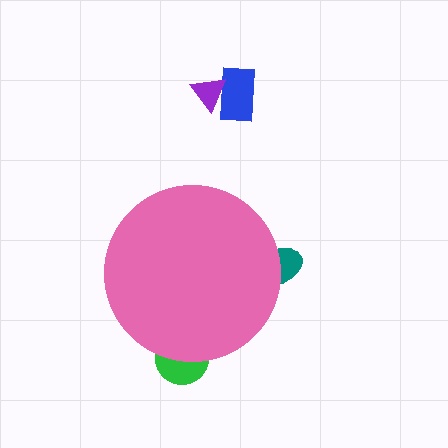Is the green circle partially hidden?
Yes, the green circle is partially hidden behind the pink circle.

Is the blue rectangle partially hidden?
No, the blue rectangle is fully visible.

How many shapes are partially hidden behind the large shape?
2 shapes are partially hidden.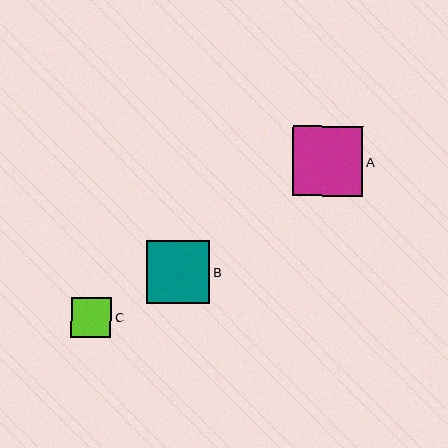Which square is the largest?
Square A is the largest with a size of approximately 70 pixels.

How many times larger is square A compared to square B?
Square A is approximately 1.1 times the size of square B.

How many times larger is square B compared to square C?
Square B is approximately 1.6 times the size of square C.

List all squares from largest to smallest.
From largest to smallest: A, B, C.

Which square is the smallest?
Square C is the smallest with a size of approximately 40 pixels.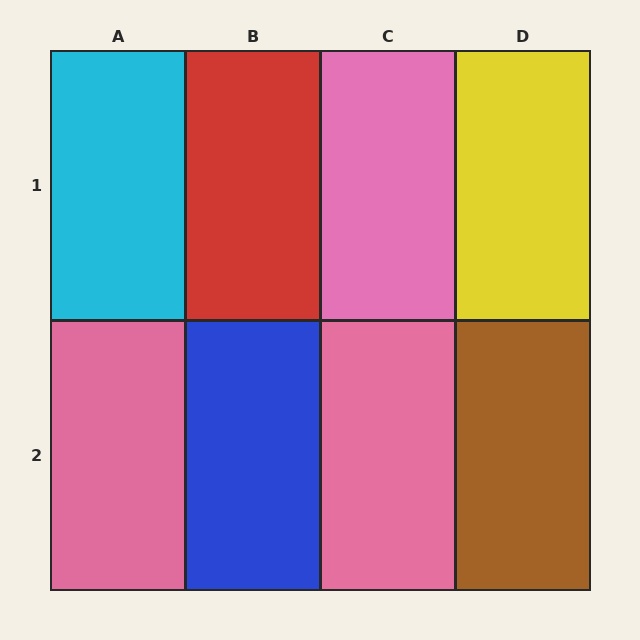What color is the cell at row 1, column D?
Yellow.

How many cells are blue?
1 cell is blue.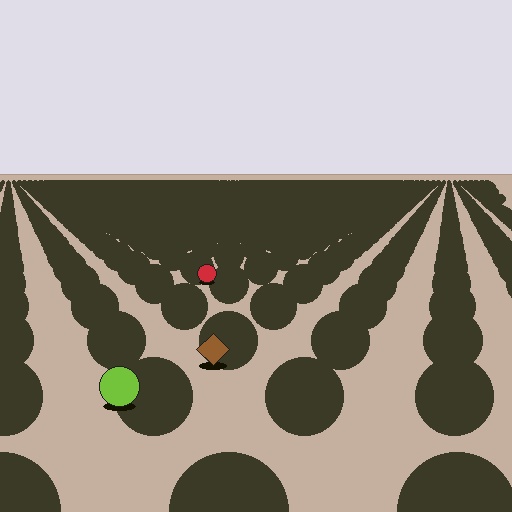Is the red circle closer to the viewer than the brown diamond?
No. The brown diamond is closer — you can tell from the texture gradient: the ground texture is coarser near it.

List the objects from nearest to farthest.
From nearest to farthest: the lime circle, the brown diamond, the red circle.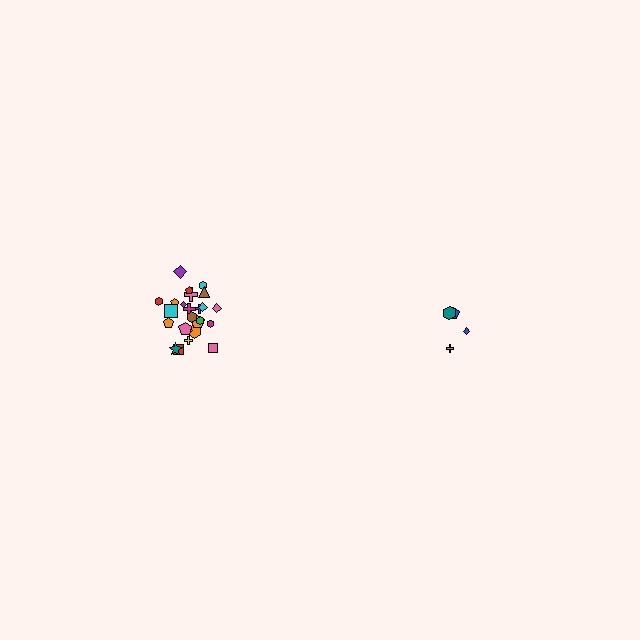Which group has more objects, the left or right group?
The left group.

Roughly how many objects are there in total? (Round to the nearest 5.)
Roughly 30 objects in total.